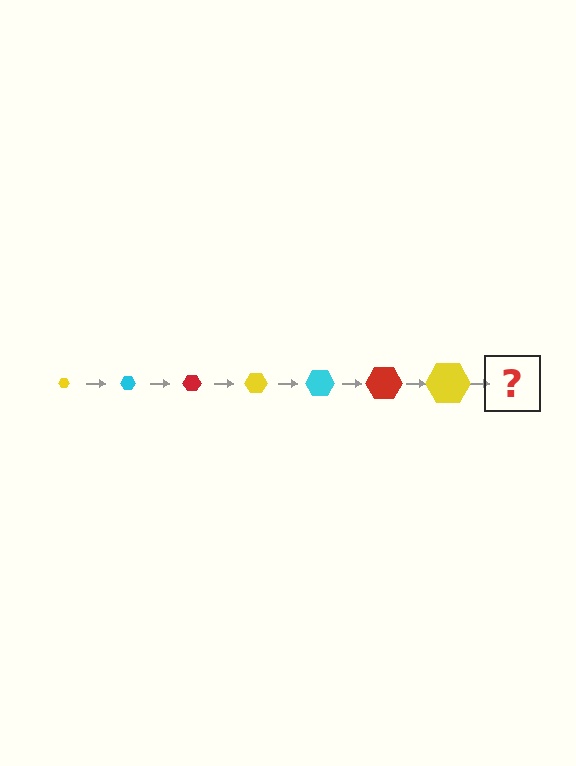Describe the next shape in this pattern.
It should be a cyan hexagon, larger than the previous one.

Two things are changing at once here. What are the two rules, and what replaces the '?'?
The two rules are that the hexagon grows larger each step and the color cycles through yellow, cyan, and red. The '?' should be a cyan hexagon, larger than the previous one.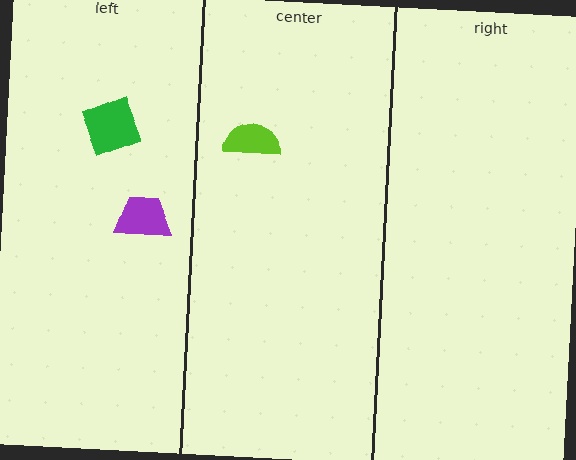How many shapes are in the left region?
2.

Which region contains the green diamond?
The left region.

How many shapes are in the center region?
1.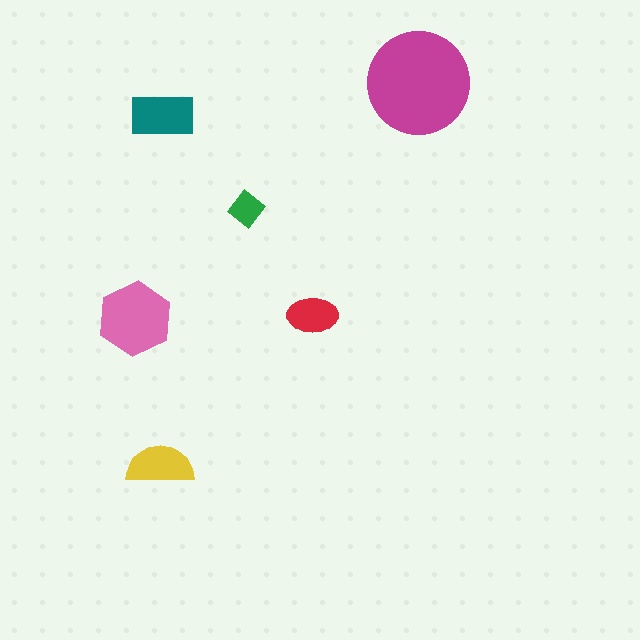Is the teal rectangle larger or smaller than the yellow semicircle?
Larger.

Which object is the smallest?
The green diamond.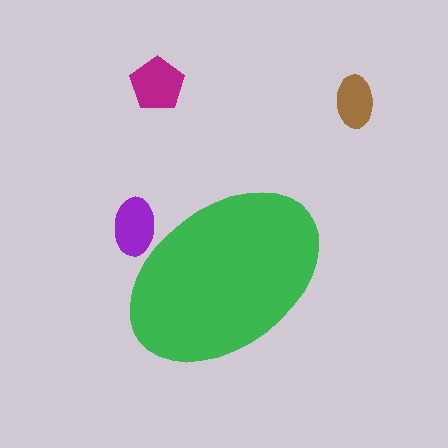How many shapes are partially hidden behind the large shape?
1 shape is partially hidden.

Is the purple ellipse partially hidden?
Yes, the purple ellipse is partially hidden behind the green ellipse.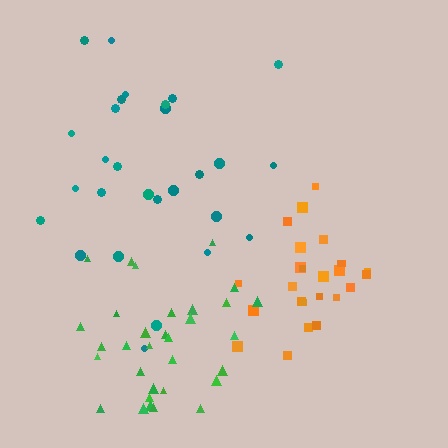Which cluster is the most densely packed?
Orange.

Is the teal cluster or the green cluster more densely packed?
Green.